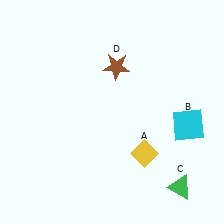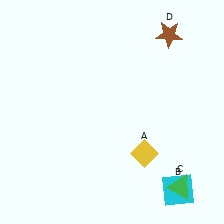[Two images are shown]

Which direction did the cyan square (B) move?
The cyan square (B) moved down.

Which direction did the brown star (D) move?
The brown star (D) moved right.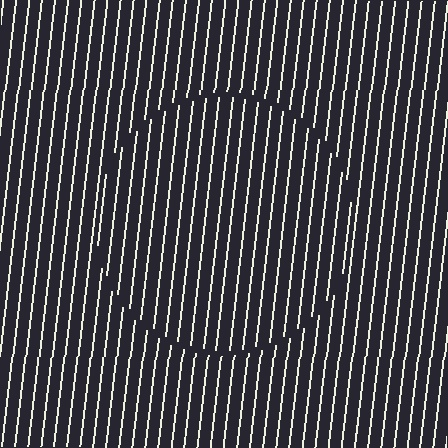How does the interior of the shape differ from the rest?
The interior of the shape contains the same grating, shifted by half a period — the contour is defined by the phase discontinuity where line-ends from the inner and outer gratings abut.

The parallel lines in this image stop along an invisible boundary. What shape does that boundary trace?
An illusory circle. The interior of the shape contains the same grating, shifted by half a period — the contour is defined by the phase discontinuity where line-ends from the inner and outer gratings abut.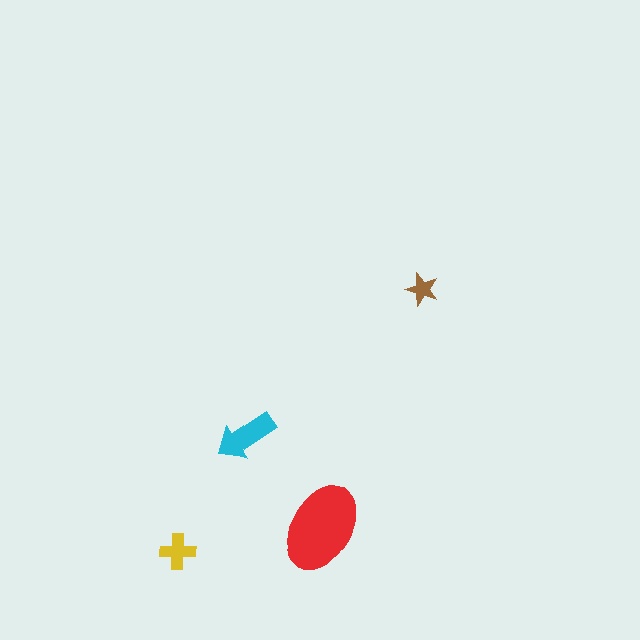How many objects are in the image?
There are 4 objects in the image.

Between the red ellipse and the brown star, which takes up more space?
The red ellipse.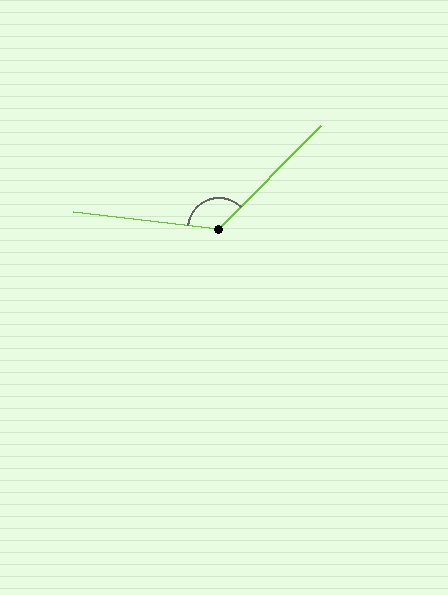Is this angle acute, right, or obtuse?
It is obtuse.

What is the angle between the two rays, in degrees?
Approximately 128 degrees.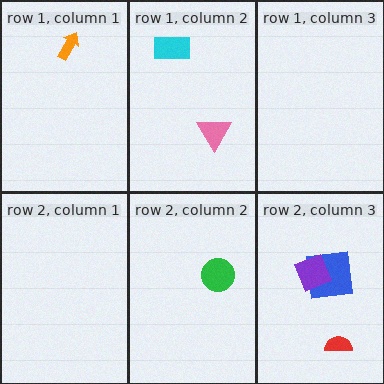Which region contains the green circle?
The row 2, column 2 region.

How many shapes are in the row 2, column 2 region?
1.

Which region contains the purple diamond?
The row 2, column 3 region.